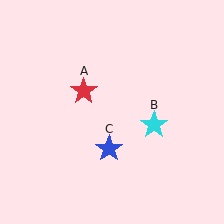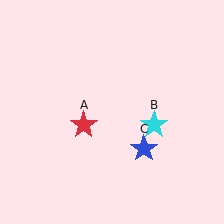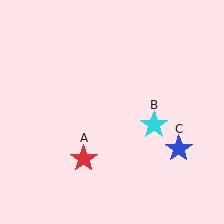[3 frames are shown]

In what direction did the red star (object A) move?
The red star (object A) moved down.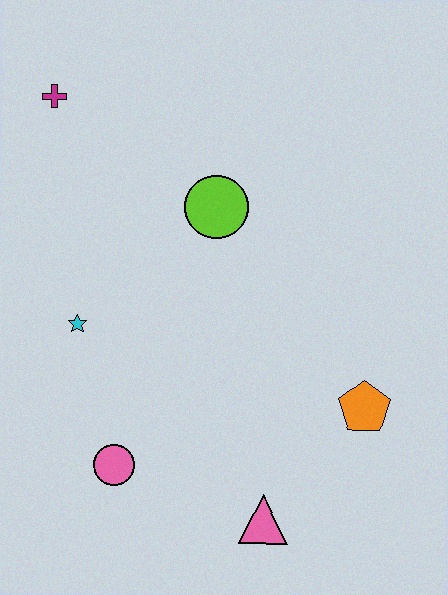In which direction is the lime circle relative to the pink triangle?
The lime circle is above the pink triangle.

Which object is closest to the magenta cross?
The lime circle is closest to the magenta cross.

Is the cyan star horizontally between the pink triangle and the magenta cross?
Yes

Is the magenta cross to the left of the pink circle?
Yes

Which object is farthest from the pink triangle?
The magenta cross is farthest from the pink triangle.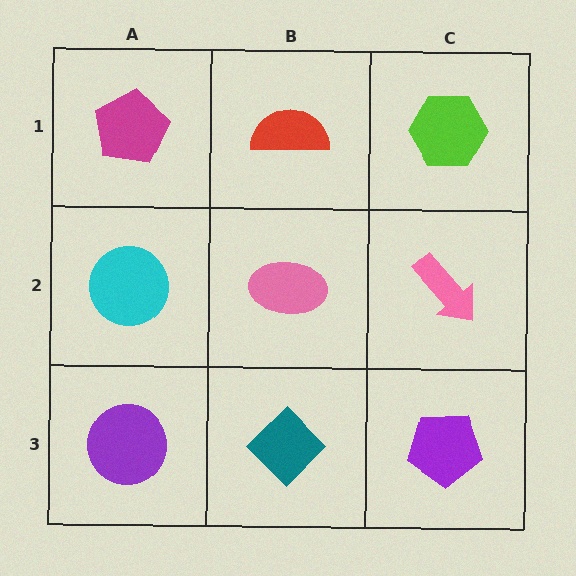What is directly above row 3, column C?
A pink arrow.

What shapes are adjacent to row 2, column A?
A magenta pentagon (row 1, column A), a purple circle (row 3, column A), a pink ellipse (row 2, column B).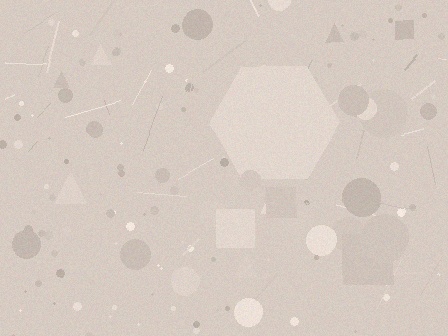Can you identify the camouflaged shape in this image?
The camouflaged shape is a hexagon.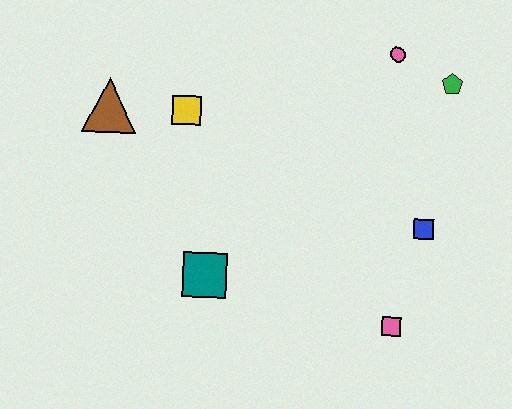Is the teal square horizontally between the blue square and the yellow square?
Yes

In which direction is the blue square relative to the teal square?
The blue square is to the right of the teal square.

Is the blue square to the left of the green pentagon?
Yes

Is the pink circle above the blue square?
Yes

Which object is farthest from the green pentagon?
The brown triangle is farthest from the green pentagon.